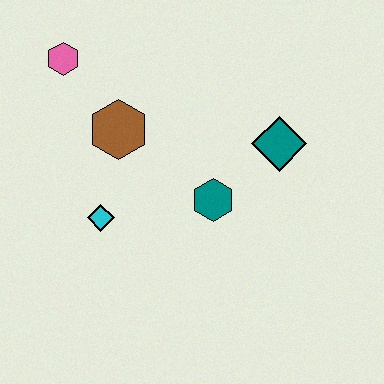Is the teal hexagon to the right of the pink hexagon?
Yes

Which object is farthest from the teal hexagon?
The pink hexagon is farthest from the teal hexagon.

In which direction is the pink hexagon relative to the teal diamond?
The pink hexagon is to the left of the teal diamond.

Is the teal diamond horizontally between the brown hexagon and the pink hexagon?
No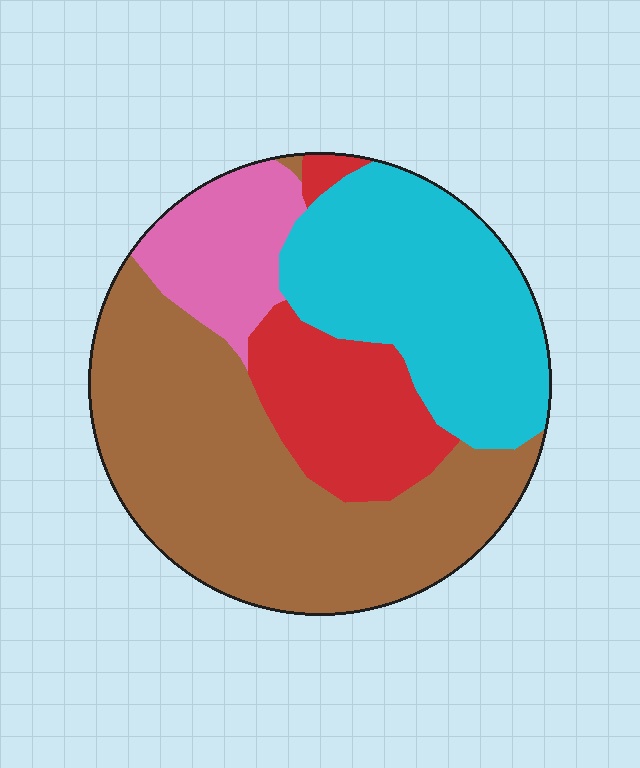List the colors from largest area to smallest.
From largest to smallest: brown, cyan, red, pink.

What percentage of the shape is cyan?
Cyan takes up about one quarter (1/4) of the shape.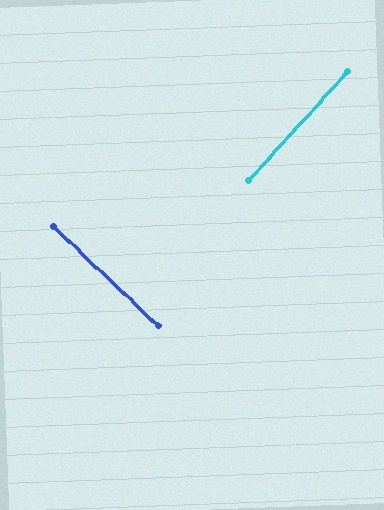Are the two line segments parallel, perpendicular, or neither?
Perpendicular — they meet at approximately 88°.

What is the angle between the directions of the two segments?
Approximately 88 degrees.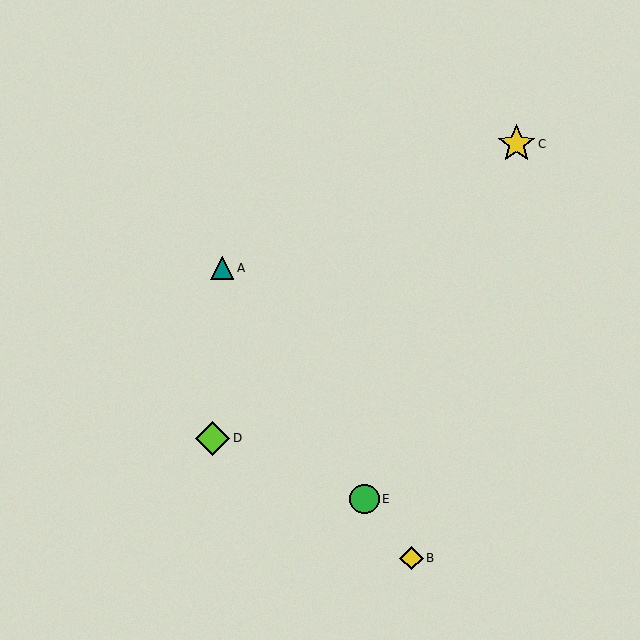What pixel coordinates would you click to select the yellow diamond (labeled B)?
Click at (411, 558) to select the yellow diamond B.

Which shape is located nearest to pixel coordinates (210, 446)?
The lime diamond (labeled D) at (213, 438) is nearest to that location.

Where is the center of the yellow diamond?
The center of the yellow diamond is at (411, 558).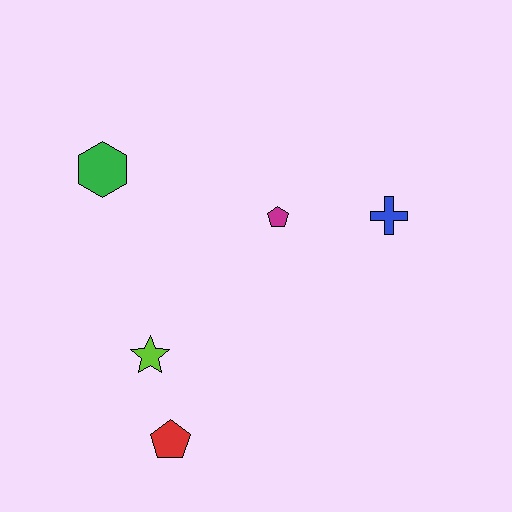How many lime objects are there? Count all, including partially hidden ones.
There is 1 lime object.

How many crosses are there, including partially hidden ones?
There is 1 cross.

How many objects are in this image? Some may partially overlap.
There are 5 objects.